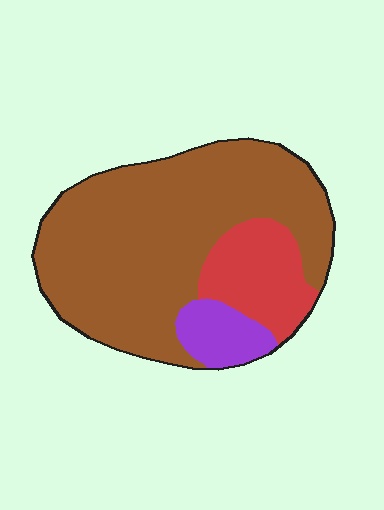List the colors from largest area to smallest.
From largest to smallest: brown, red, purple.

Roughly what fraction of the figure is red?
Red covers around 20% of the figure.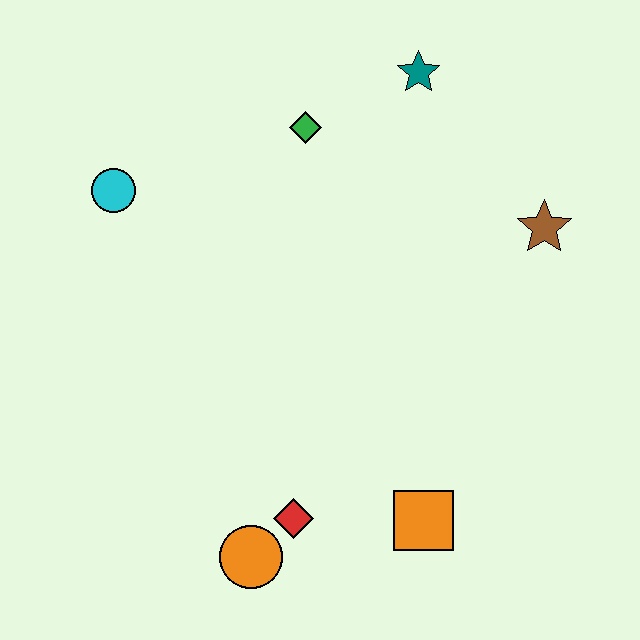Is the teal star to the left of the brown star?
Yes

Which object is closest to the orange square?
The red diamond is closest to the orange square.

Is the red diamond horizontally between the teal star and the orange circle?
Yes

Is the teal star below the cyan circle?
No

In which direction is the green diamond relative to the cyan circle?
The green diamond is to the right of the cyan circle.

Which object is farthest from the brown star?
The orange circle is farthest from the brown star.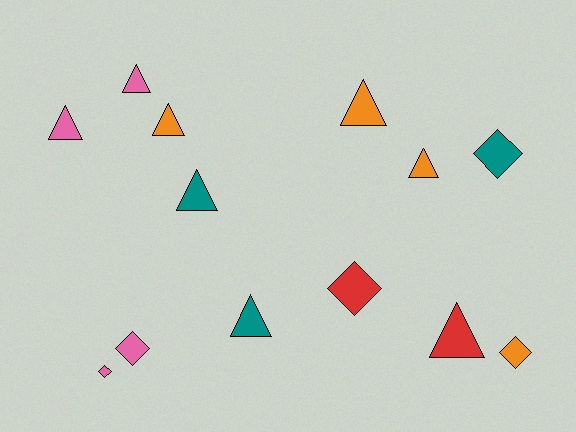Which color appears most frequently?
Orange, with 4 objects.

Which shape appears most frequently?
Triangle, with 8 objects.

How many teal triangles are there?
There are 2 teal triangles.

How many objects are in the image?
There are 13 objects.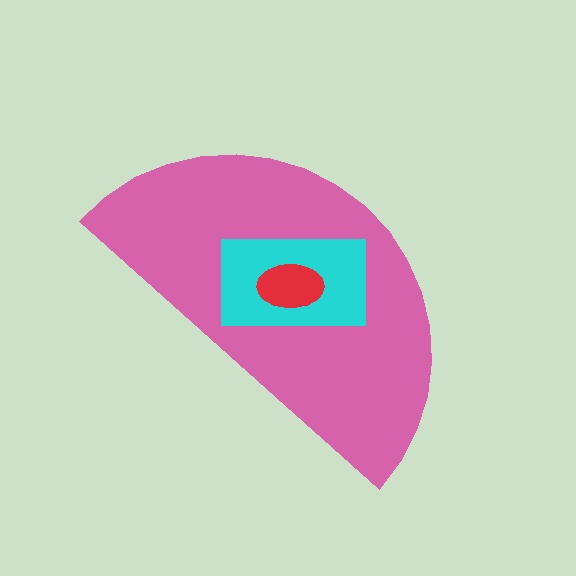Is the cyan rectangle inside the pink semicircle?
Yes.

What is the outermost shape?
The pink semicircle.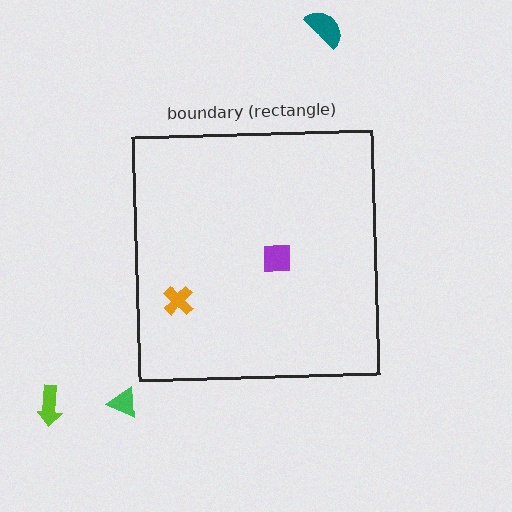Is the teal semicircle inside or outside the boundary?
Outside.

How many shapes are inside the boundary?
2 inside, 3 outside.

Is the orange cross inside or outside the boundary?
Inside.